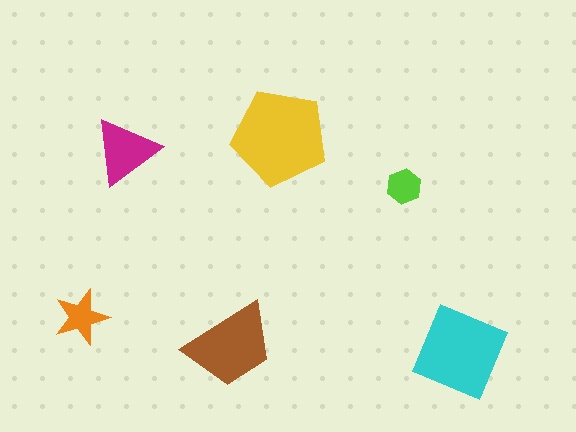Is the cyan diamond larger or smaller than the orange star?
Larger.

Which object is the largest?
The yellow pentagon.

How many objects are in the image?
There are 6 objects in the image.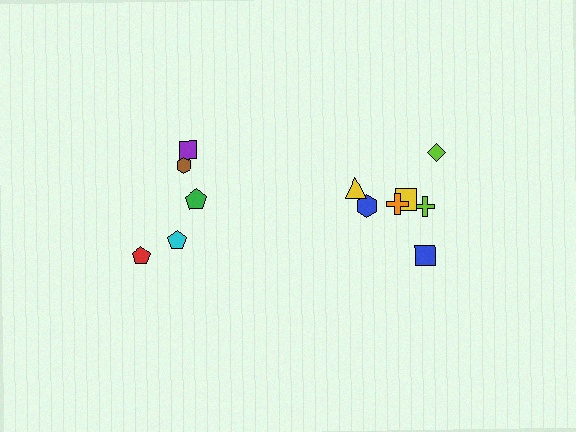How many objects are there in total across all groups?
There are 12 objects.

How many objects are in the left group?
There are 5 objects.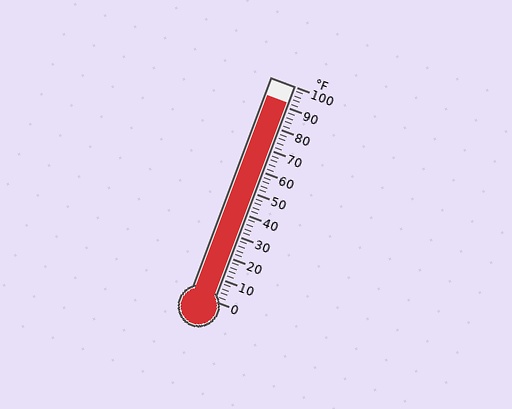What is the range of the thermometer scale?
The thermometer scale ranges from 0°F to 100°F.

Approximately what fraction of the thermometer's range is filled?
The thermometer is filled to approximately 90% of its range.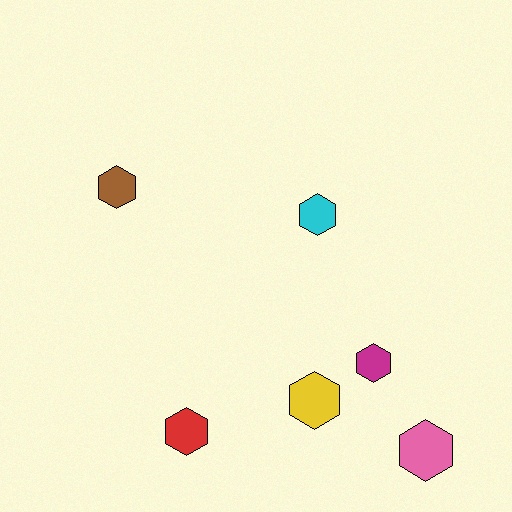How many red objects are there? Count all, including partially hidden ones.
There is 1 red object.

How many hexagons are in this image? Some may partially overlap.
There are 6 hexagons.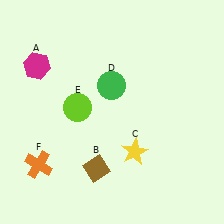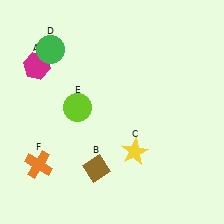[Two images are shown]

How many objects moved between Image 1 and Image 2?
1 object moved between the two images.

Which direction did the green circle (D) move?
The green circle (D) moved left.